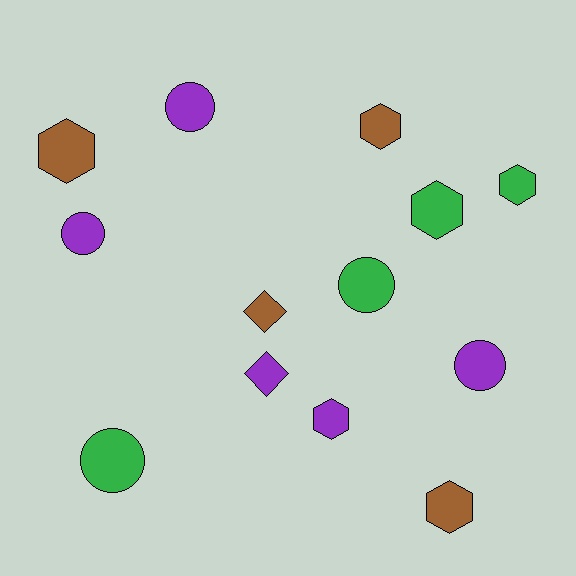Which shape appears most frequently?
Hexagon, with 6 objects.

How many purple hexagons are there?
There is 1 purple hexagon.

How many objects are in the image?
There are 13 objects.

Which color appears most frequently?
Purple, with 5 objects.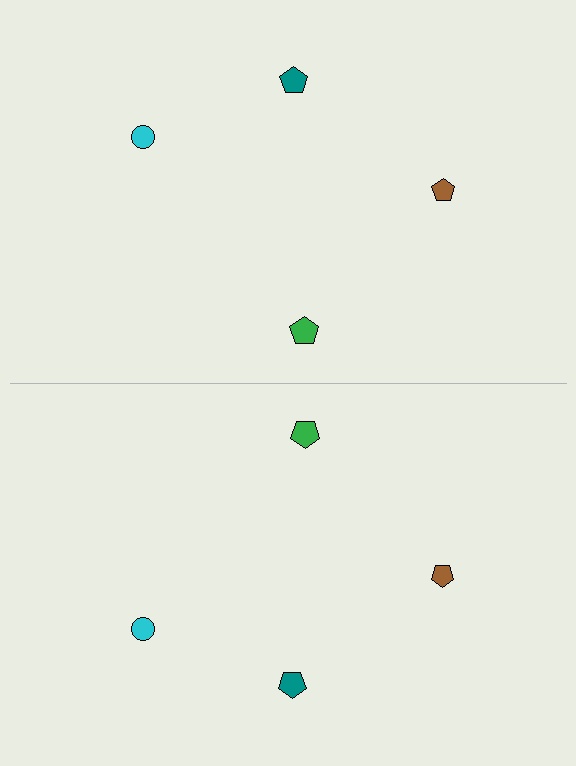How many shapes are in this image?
There are 8 shapes in this image.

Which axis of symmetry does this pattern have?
The pattern has a horizontal axis of symmetry running through the center of the image.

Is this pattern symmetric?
Yes, this pattern has bilateral (reflection) symmetry.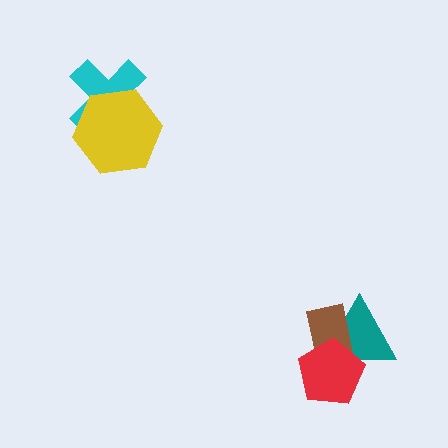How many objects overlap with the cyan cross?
1 object overlaps with the cyan cross.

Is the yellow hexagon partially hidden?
No, no other shape covers it.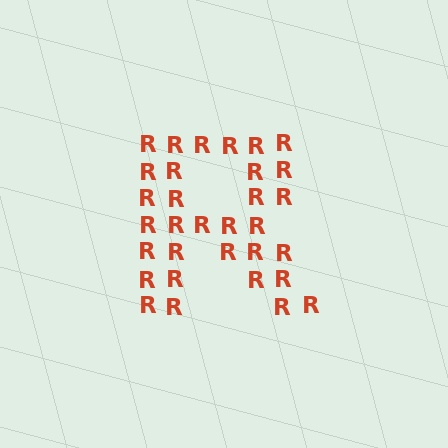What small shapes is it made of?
It is made of small letter R's.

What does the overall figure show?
The overall figure shows the letter R.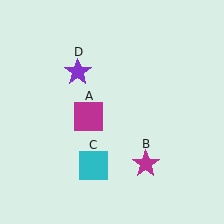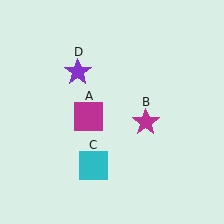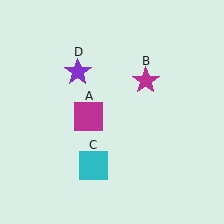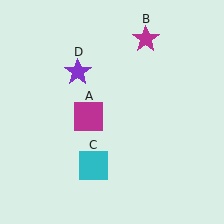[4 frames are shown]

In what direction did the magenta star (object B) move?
The magenta star (object B) moved up.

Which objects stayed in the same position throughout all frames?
Magenta square (object A) and cyan square (object C) and purple star (object D) remained stationary.